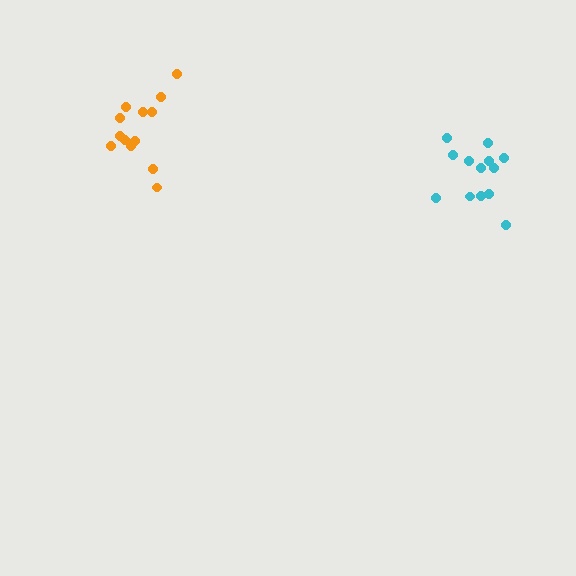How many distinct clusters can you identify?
There are 2 distinct clusters.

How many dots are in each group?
Group 1: 13 dots, Group 2: 13 dots (26 total).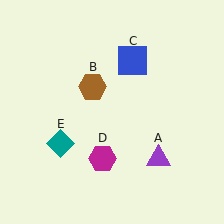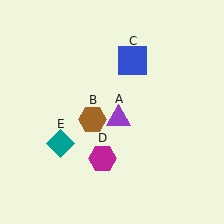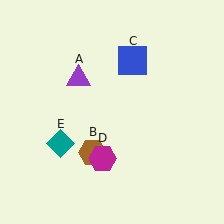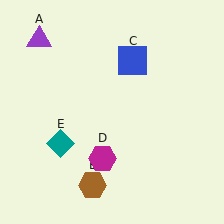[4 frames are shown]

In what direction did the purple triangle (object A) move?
The purple triangle (object A) moved up and to the left.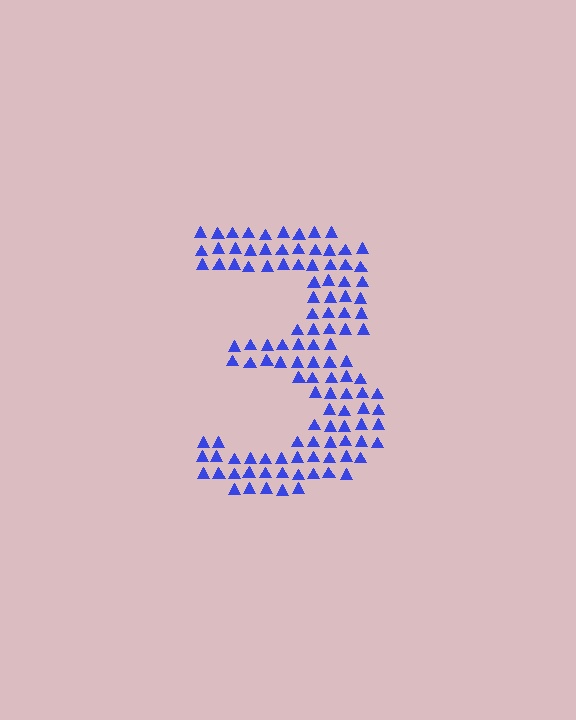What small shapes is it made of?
It is made of small triangles.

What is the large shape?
The large shape is the digit 3.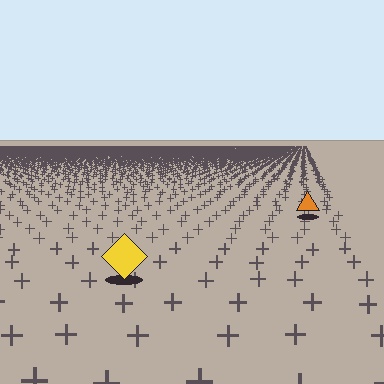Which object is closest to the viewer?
The yellow diamond is closest. The texture marks near it are larger and more spread out.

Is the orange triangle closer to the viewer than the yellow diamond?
No. The yellow diamond is closer — you can tell from the texture gradient: the ground texture is coarser near it.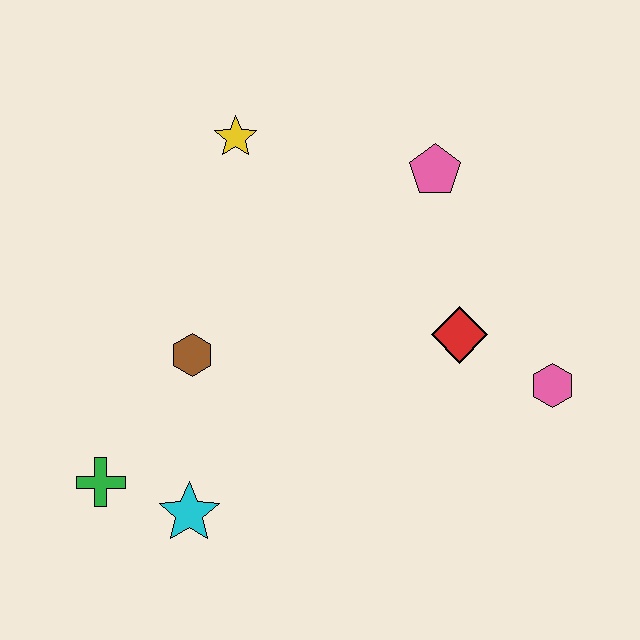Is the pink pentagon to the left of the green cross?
No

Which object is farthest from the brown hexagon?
The pink hexagon is farthest from the brown hexagon.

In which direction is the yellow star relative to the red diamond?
The yellow star is to the left of the red diamond.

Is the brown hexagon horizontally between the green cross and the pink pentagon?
Yes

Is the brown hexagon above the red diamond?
No